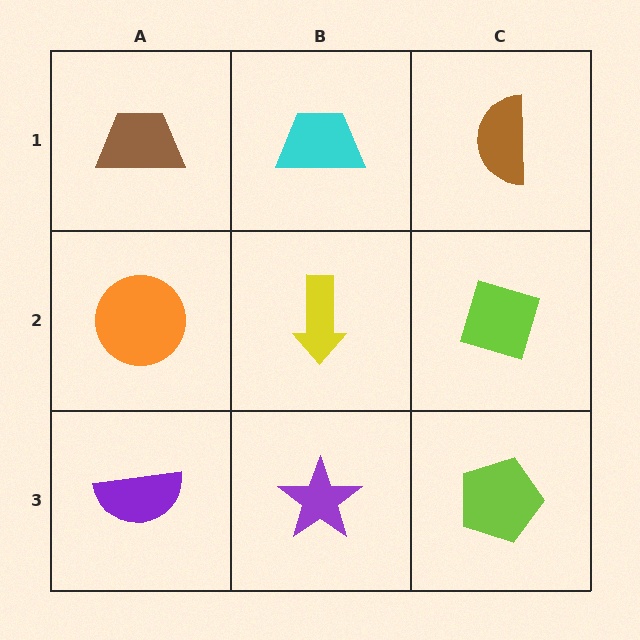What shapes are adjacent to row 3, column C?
A lime diamond (row 2, column C), a purple star (row 3, column B).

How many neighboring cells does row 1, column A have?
2.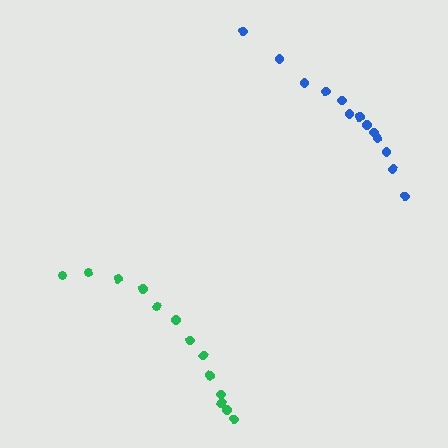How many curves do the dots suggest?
There are 2 distinct paths.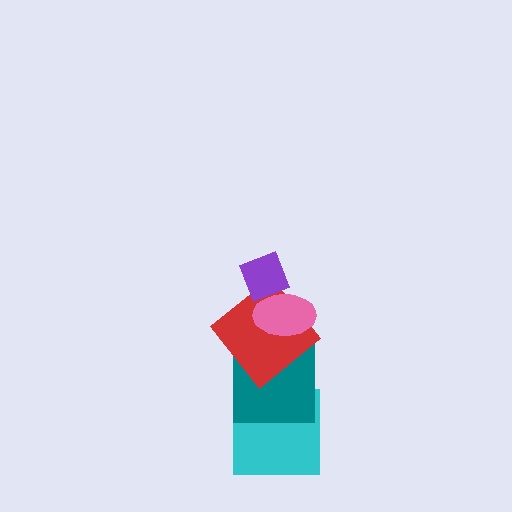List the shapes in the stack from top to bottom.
From top to bottom: the purple diamond, the pink ellipse, the red diamond, the teal square, the cyan square.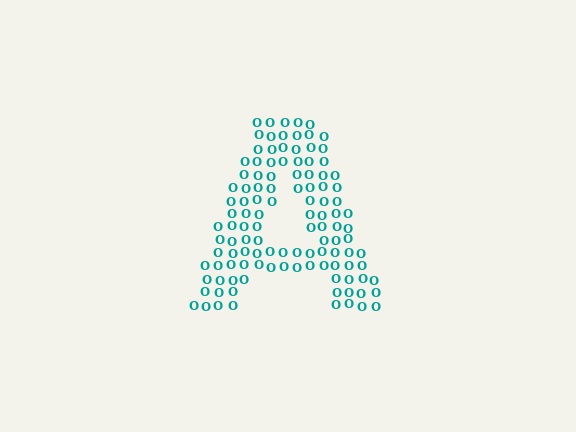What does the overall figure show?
The overall figure shows the letter A.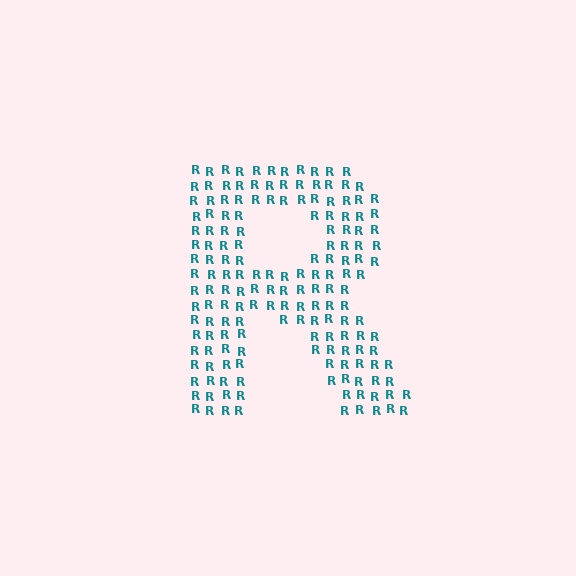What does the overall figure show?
The overall figure shows the letter R.